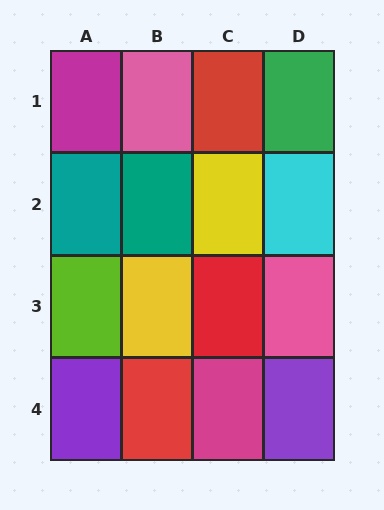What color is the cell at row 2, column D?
Cyan.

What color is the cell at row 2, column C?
Yellow.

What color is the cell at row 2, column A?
Teal.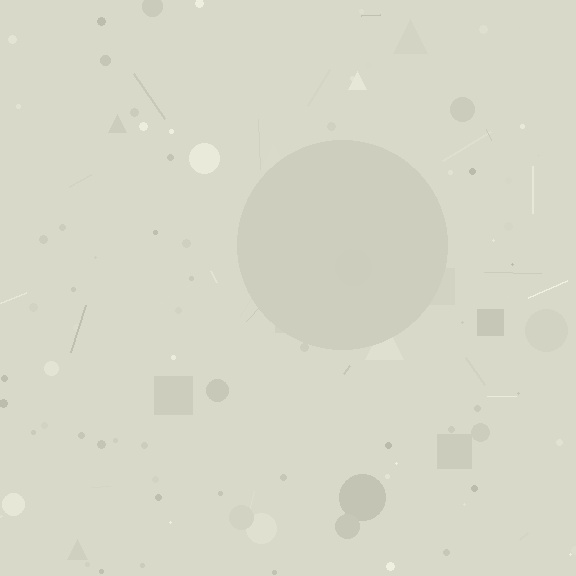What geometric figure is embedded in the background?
A circle is embedded in the background.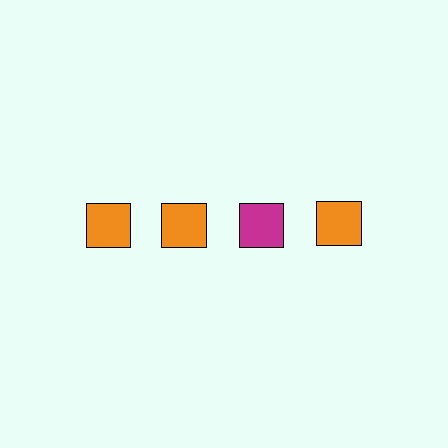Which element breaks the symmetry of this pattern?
The magenta square in the top row, center column breaks the symmetry. All other shapes are orange squares.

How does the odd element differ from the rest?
It has a different color: magenta instead of orange.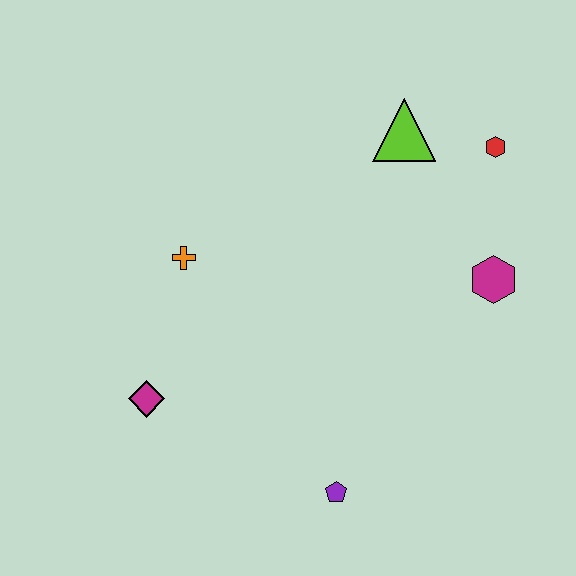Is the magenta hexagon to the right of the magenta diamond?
Yes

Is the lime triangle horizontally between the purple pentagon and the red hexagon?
Yes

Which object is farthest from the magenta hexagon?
The magenta diamond is farthest from the magenta hexagon.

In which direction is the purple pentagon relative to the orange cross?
The purple pentagon is below the orange cross.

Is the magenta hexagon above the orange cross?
No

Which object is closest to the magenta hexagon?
The red hexagon is closest to the magenta hexagon.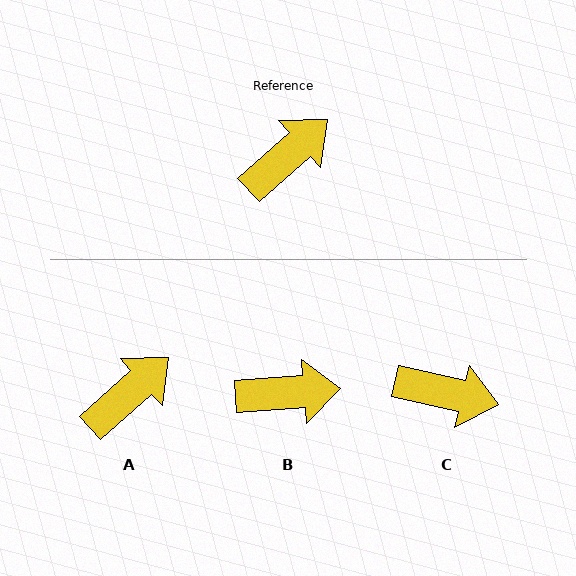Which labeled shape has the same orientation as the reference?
A.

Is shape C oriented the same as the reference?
No, it is off by about 55 degrees.